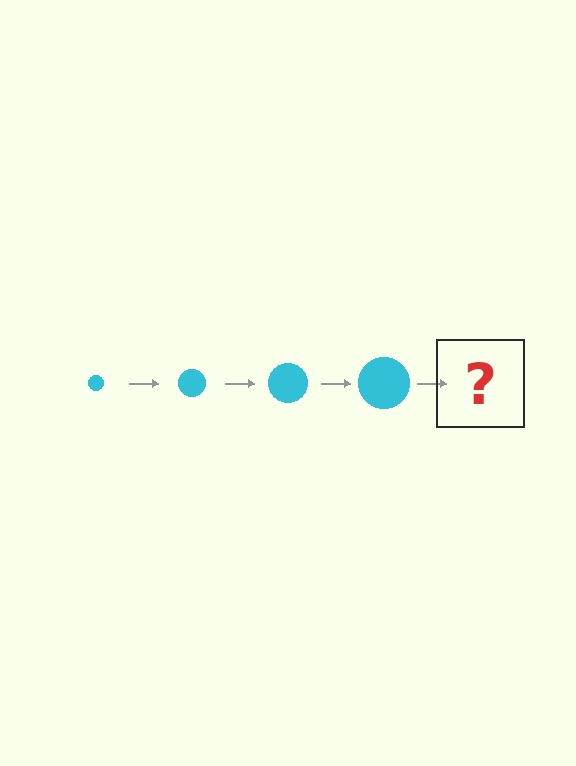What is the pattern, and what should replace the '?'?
The pattern is that the circle gets progressively larger each step. The '?' should be a cyan circle, larger than the previous one.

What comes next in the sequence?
The next element should be a cyan circle, larger than the previous one.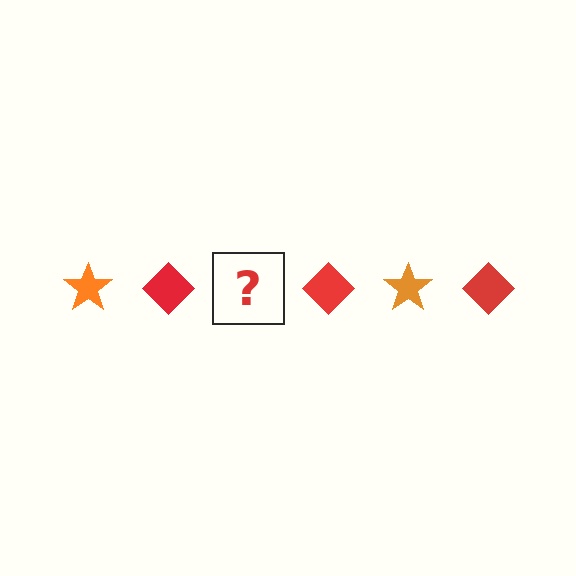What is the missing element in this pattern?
The missing element is an orange star.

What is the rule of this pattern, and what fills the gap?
The rule is that the pattern alternates between orange star and red diamond. The gap should be filled with an orange star.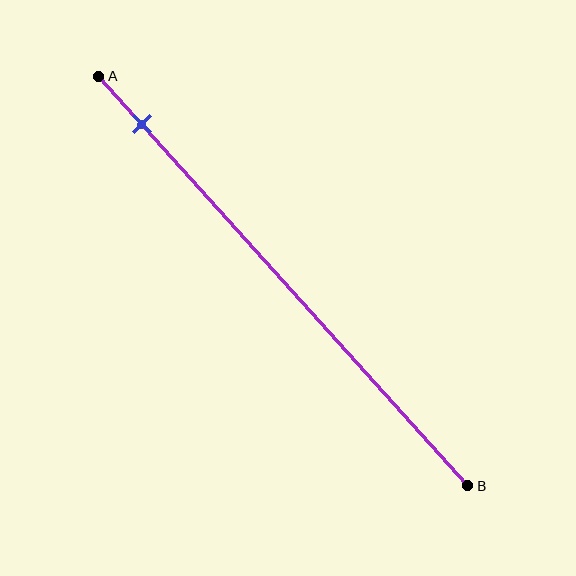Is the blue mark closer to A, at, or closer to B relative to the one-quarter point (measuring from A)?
The blue mark is closer to point A than the one-quarter point of segment AB.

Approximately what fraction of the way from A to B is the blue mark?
The blue mark is approximately 10% of the way from A to B.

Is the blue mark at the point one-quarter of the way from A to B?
No, the mark is at about 10% from A, not at the 25% one-quarter point.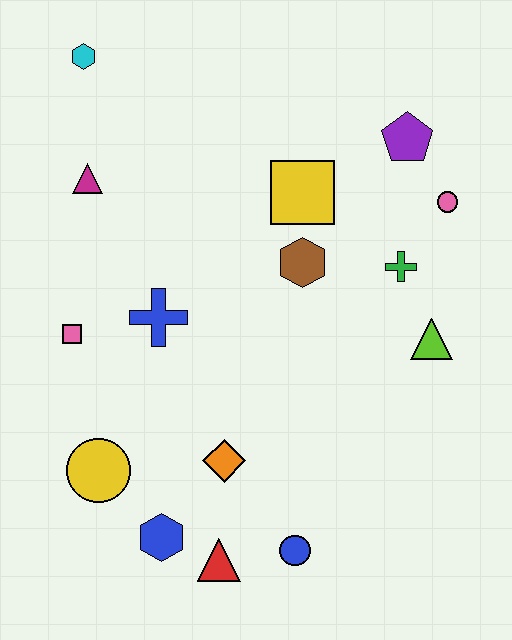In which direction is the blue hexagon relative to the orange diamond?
The blue hexagon is below the orange diamond.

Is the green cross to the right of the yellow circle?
Yes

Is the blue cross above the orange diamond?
Yes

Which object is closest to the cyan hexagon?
The magenta triangle is closest to the cyan hexagon.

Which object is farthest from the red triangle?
The cyan hexagon is farthest from the red triangle.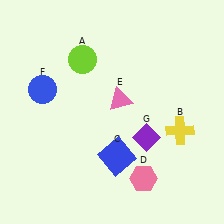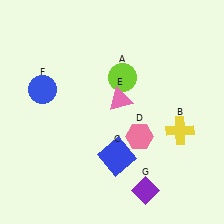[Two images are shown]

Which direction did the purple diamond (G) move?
The purple diamond (G) moved down.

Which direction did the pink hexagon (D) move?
The pink hexagon (D) moved up.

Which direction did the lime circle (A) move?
The lime circle (A) moved right.